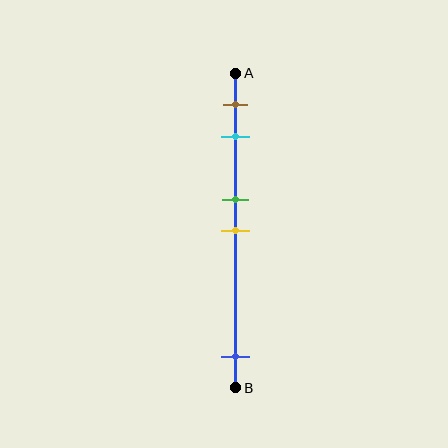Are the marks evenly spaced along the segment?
No, the marks are not evenly spaced.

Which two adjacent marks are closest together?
The green and yellow marks are the closest adjacent pair.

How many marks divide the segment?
There are 5 marks dividing the segment.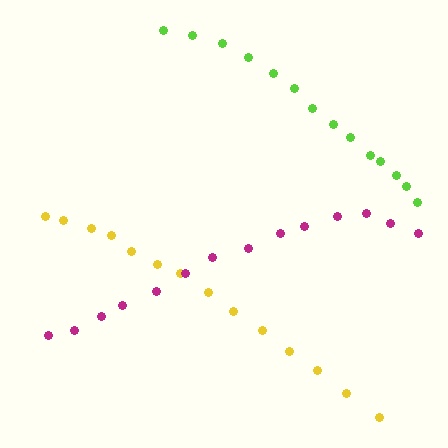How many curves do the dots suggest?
There are 3 distinct paths.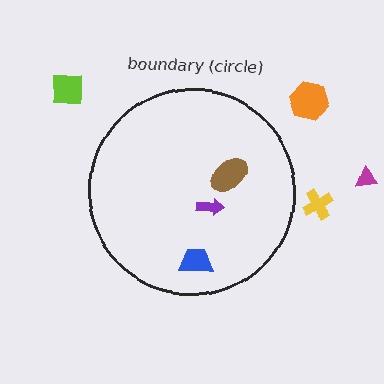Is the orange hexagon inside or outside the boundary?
Outside.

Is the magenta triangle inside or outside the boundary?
Outside.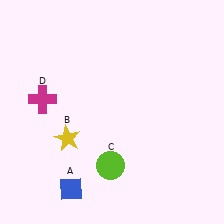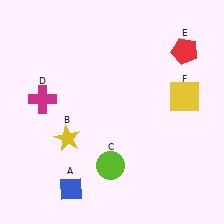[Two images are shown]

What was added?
A red pentagon (E), a yellow square (F) were added in Image 2.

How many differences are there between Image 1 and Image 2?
There are 2 differences between the two images.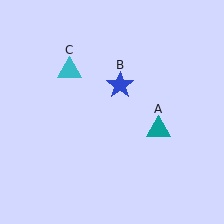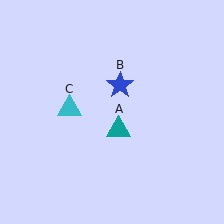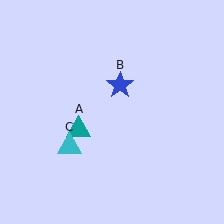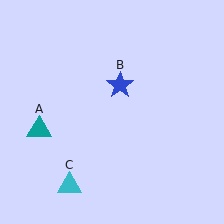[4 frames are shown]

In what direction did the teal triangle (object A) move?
The teal triangle (object A) moved left.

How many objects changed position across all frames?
2 objects changed position: teal triangle (object A), cyan triangle (object C).